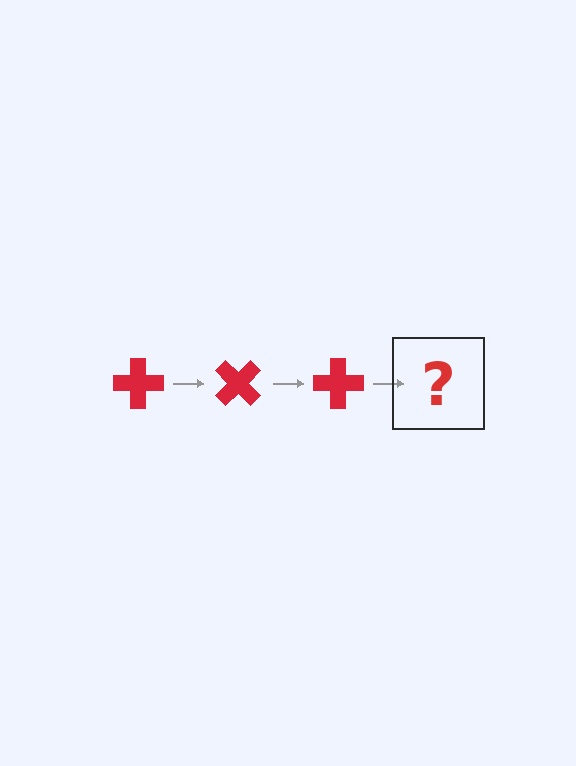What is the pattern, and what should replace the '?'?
The pattern is that the cross rotates 45 degrees each step. The '?' should be a red cross rotated 135 degrees.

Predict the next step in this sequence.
The next step is a red cross rotated 135 degrees.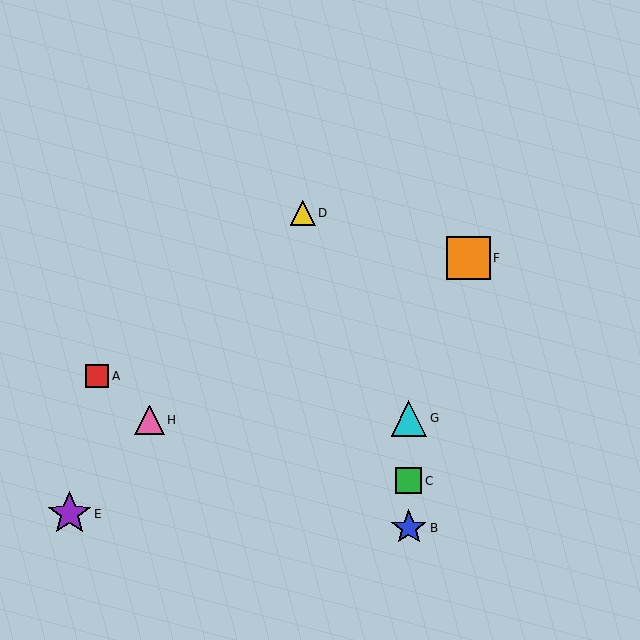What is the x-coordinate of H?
Object H is at x≈150.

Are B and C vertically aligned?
Yes, both are at x≈409.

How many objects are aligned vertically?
3 objects (B, C, G) are aligned vertically.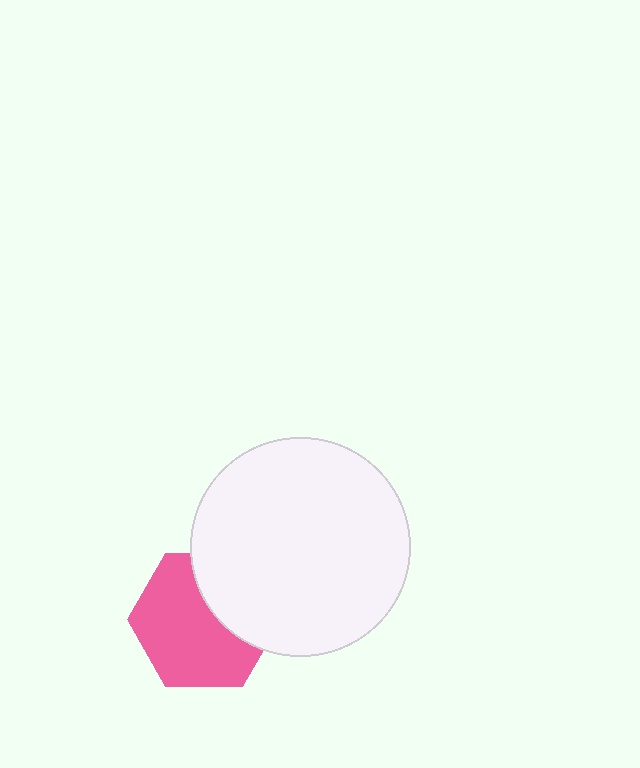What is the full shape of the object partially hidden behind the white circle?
The partially hidden object is a pink hexagon.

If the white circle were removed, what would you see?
You would see the complete pink hexagon.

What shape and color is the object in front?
The object in front is a white circle.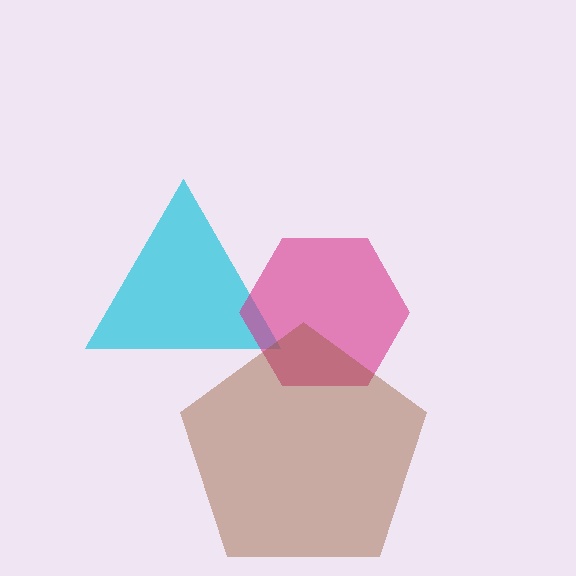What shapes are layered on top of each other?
The layered shapes are: a cyan triangle, a magenta hexagon, a brown pentagon.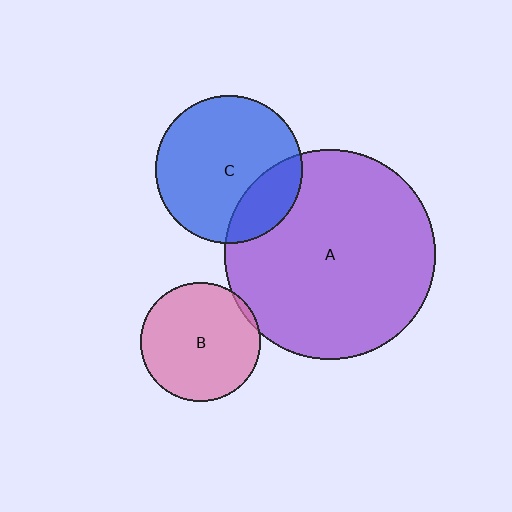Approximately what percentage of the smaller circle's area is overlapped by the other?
Approximately 5%.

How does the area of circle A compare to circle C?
Approximately 2.0 times.